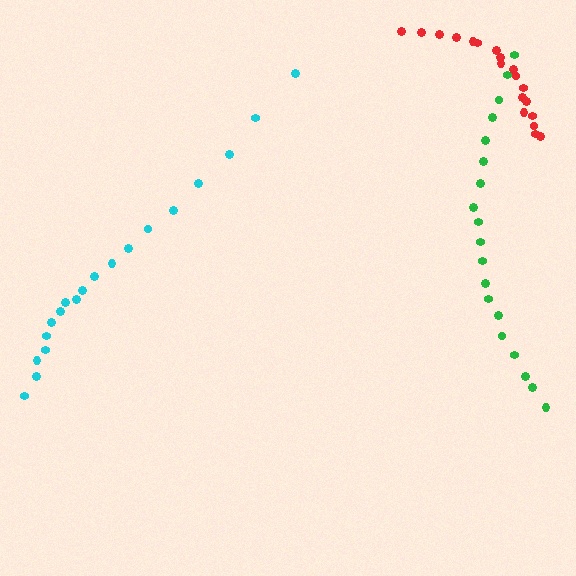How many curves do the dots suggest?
There are 3 distinct paths.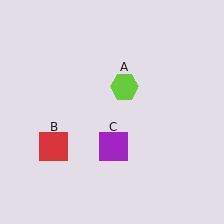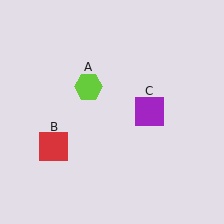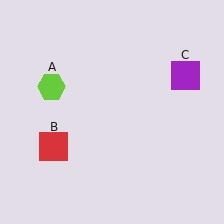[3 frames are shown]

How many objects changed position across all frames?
2 objects changed position: lime hexagon (object A), purple square (object C).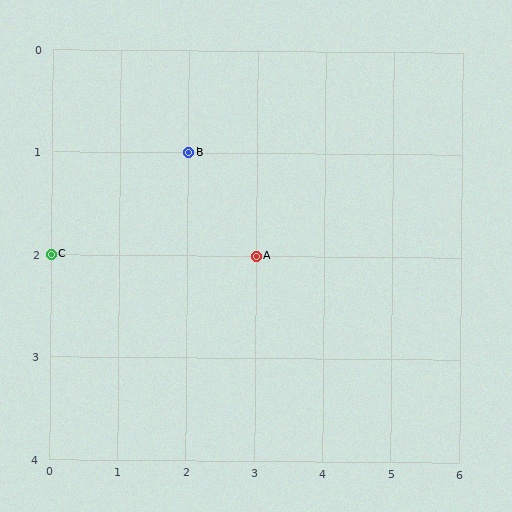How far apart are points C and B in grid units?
Points C and B are 2 columns and 1 row apart (about 2.2 grid units diagonally).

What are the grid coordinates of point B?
Point B is at grid coordinates (2, 1).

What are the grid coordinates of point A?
Point A is at grid coordinates (3, 2).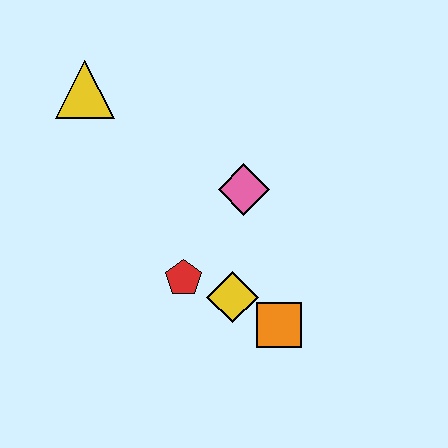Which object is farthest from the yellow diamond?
The yellow triangle is farthest from the yellow diamond.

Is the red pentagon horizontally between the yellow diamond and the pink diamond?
No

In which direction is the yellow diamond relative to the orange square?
The yellow diamond is to the left of the orange square.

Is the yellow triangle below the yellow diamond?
No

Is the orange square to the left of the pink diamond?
No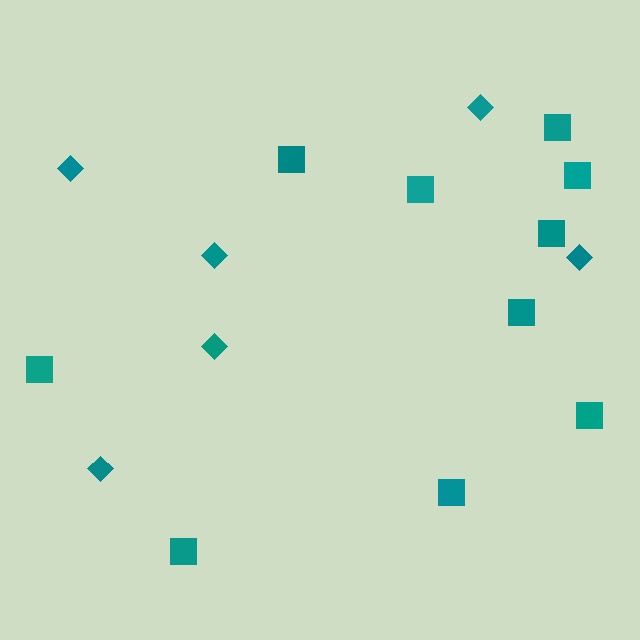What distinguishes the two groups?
There are 2 groups: one group of diamonds (6) and one group of squares (10).